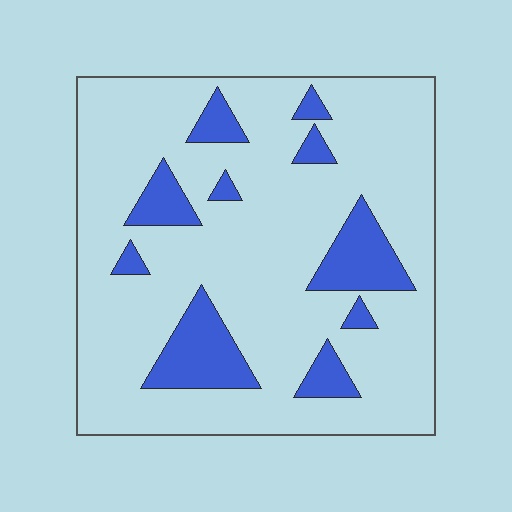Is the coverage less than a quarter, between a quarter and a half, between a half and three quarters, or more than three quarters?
Less than a quarter.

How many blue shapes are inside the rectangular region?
10.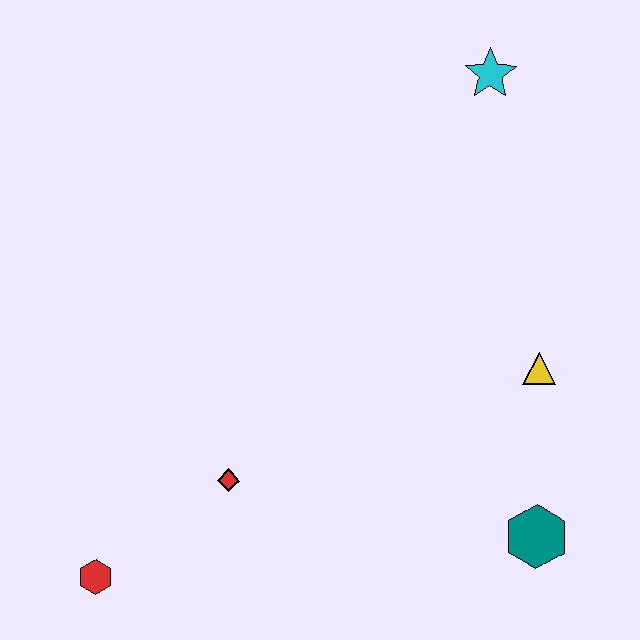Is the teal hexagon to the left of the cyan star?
No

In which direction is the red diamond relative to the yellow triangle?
The red diamond is to the left of the yellow triangle.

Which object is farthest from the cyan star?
The red hexagon is farthest from the cyan star.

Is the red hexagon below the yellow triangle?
Yes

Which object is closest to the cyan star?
The yellow triangle is closest to the cyan star.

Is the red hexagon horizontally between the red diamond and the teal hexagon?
No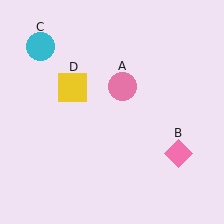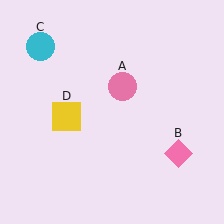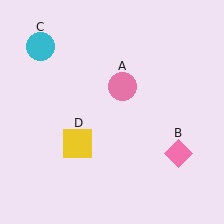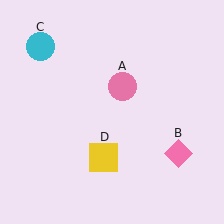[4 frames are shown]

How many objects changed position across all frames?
1 object changed position: yellow square (object D).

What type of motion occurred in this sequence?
The yellow square (object D) rotated counterclockwise around the center of the scene.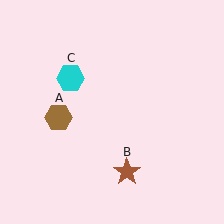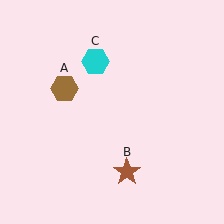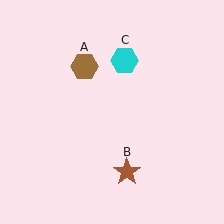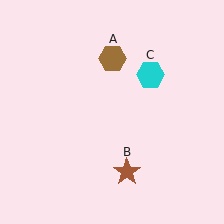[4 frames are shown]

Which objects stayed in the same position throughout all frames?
Brown star (object B) remained stationary.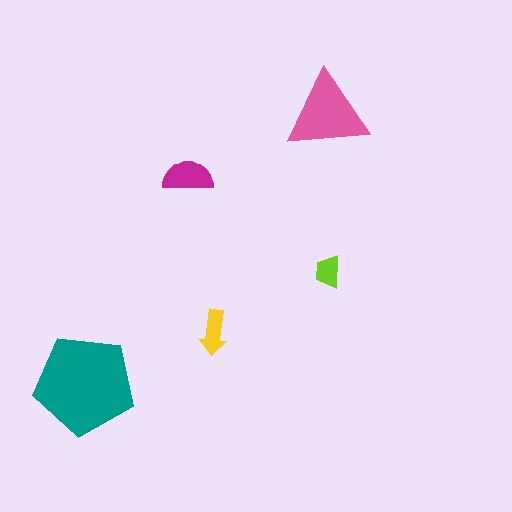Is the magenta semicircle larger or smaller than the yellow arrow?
Larger.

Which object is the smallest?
The lime trapezoid.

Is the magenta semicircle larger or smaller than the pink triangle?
Smaller.